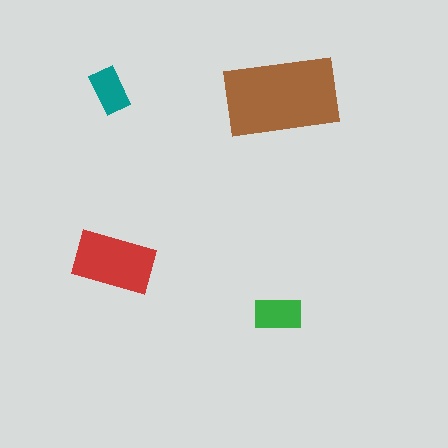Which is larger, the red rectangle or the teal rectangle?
The red one.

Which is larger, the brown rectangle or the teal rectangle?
The brown one.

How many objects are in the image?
There are 4 objects in the image.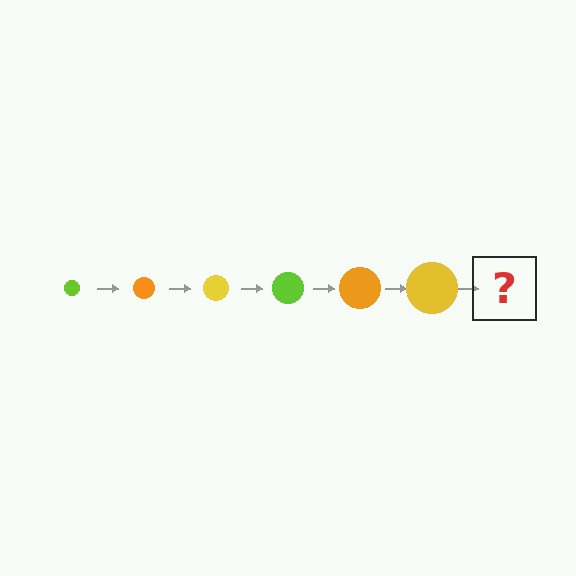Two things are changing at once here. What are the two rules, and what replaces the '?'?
The two rules are that the circle grows larger each step and the color cycles through lime, orange, and yellow. The '?' should be a lime circle, larger than the previous one.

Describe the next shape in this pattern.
It should be a lime circle, larger than the previous one.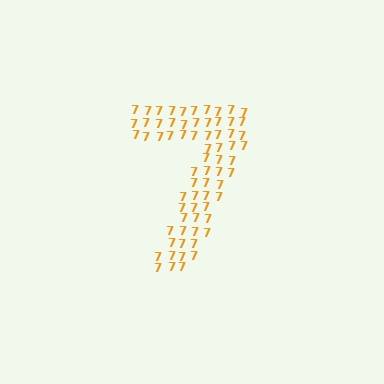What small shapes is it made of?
It is made of small digit 7's.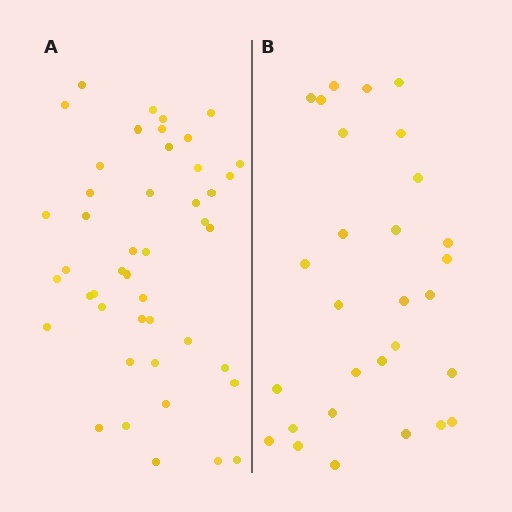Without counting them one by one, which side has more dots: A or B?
Region A (the left region) has more dots.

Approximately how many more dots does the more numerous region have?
Region A has approximately 15 more dots than region B.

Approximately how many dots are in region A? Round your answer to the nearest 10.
About 40 dots. (The exact count is 45, which rounds to 40.)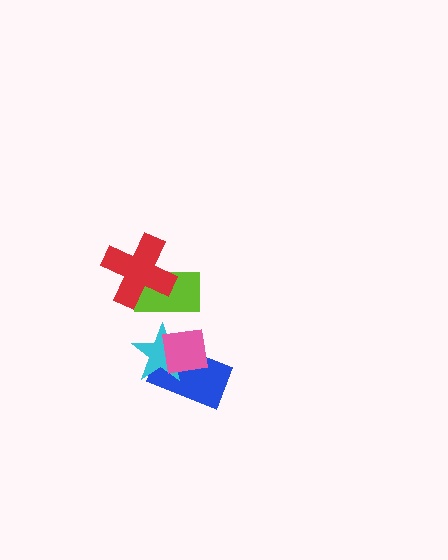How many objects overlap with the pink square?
2 objects overlap with the pink square.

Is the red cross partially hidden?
No, no other shape covers it.